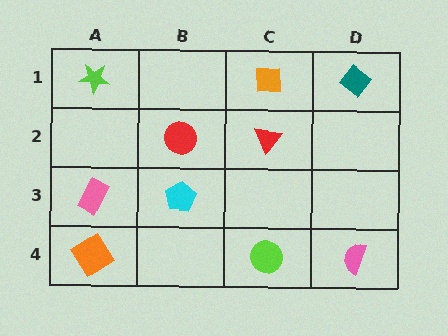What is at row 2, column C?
A red triangle.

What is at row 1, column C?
An orange square.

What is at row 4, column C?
A lime circle.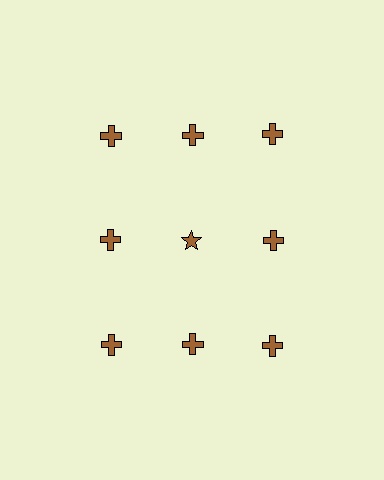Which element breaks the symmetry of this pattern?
The brown star in the second row, second from left column breaks the symmetry. All other shapes are brown crosses.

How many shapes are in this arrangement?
There are 9 shapes arranged in a grid pattern.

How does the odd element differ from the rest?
It has a different shape: star instead of cross.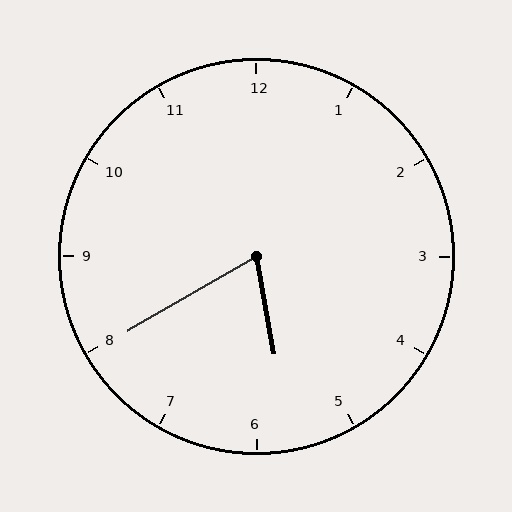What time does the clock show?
5:40.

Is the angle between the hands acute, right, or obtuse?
It is acute.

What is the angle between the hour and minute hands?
Approximately 70 degrees.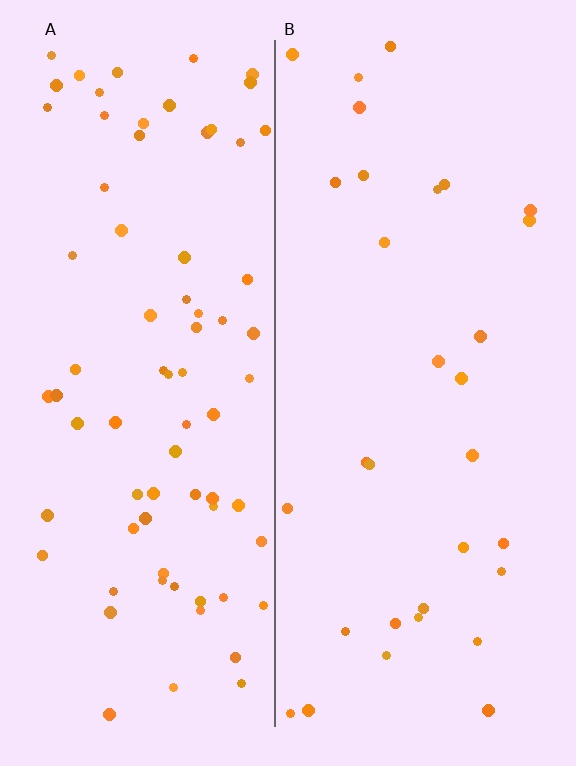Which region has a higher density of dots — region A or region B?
A (the left).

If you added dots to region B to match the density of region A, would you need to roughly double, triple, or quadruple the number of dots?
Approximately double.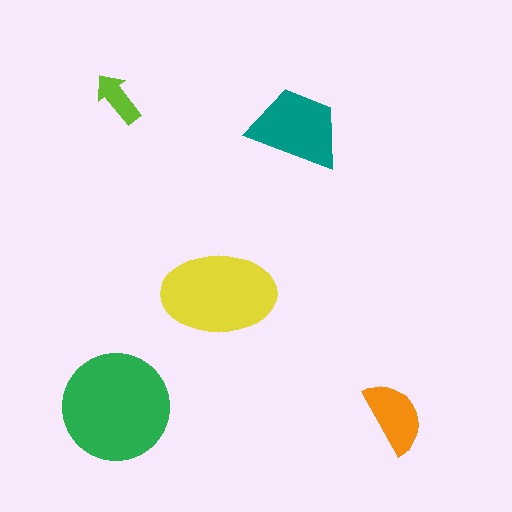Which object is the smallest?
The lime arrow.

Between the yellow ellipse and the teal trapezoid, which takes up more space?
The yellow ellipse.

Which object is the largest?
The green circle.